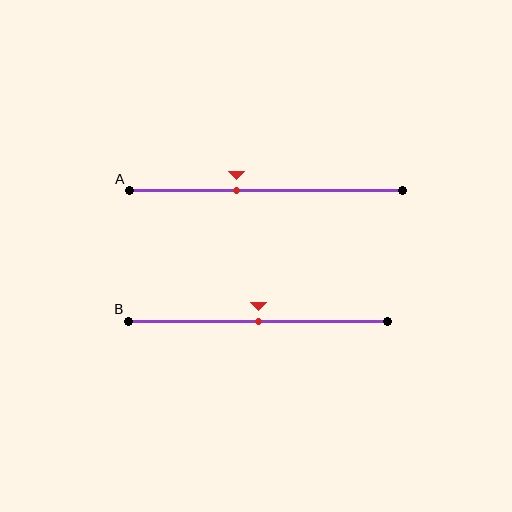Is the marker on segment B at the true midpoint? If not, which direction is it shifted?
Yes, the marker on segment B is at the true midpoint.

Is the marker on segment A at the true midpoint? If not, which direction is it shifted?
No, the marker on segment A is shifted to the left by about 11% of the segment length.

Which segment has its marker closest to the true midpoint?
Segment B has its marker closest to the true midpoint.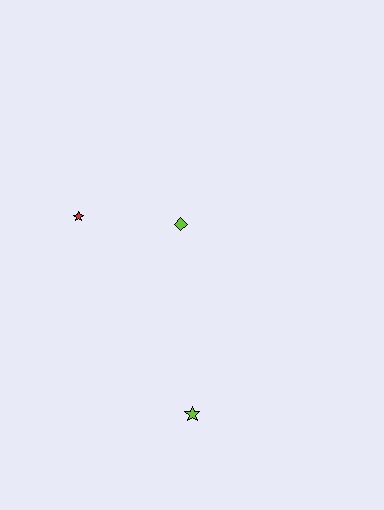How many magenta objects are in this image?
There are no magenta objects.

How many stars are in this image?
There are 2 stars.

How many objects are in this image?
There are 3 objects.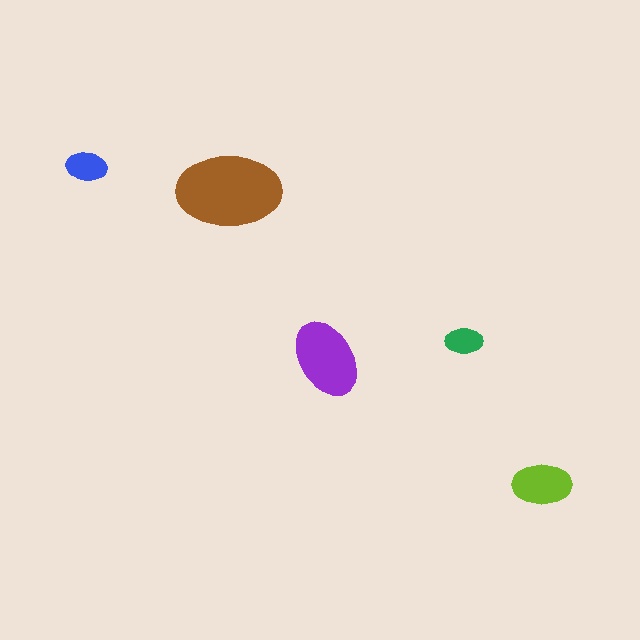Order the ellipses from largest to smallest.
the brown one, the purple one, the lime one, the blue one, the green one.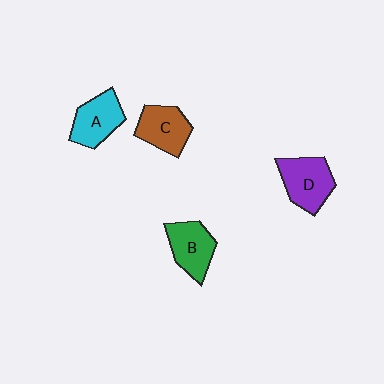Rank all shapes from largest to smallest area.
From largest to smallest: D (purple), B (green), A (cyan), C (brown).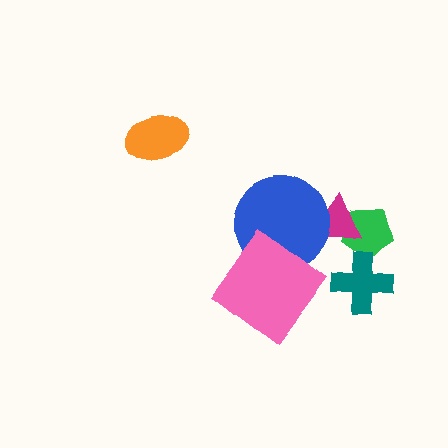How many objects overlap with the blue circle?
2 objects overlap with the blue circle.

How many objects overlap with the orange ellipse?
0 objects overlap with the orange ellipse.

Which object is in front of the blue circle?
The pink diamond is in front of the blue circle.